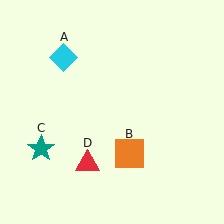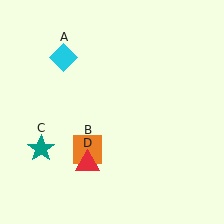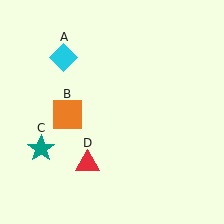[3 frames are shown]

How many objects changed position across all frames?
1 object changed position: orange square (object B).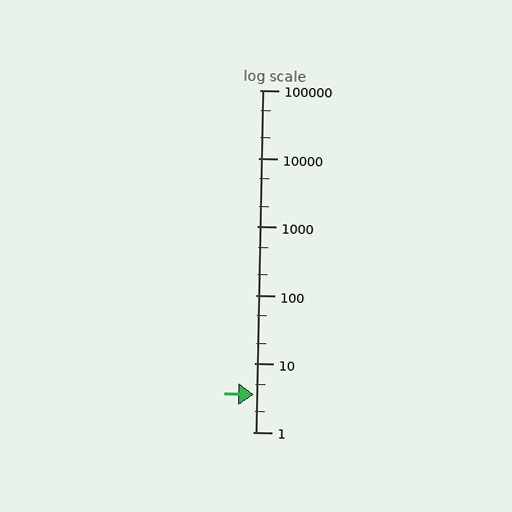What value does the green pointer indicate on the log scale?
The pointer indicates approximately 3.5.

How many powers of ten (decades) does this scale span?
The scale spans 5 decades, from 1 to 100000.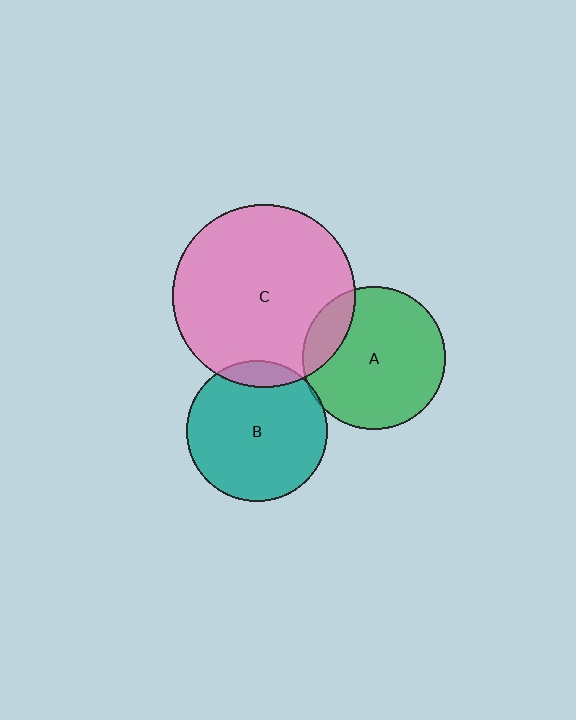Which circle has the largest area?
Circle C (pink).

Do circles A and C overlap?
Yes.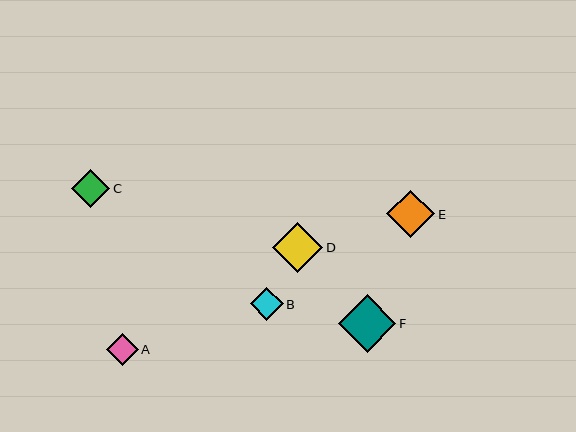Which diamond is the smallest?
Diamond A is the smallest with a size of approximately 32 pixels.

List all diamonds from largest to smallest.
From largest to smallest: F, D, E, C, B, A.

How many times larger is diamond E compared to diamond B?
Diamond E is approximately 1.5 times the size of diamond B.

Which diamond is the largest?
Diamond F is the largest with a size of approximately 57 pixels.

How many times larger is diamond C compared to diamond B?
Diamond C is approximately 1.2 times the size of diamond B.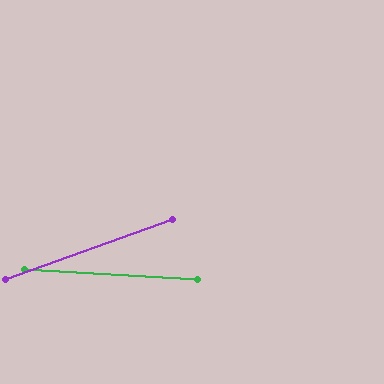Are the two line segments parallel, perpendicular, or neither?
Neither parallel nor perpendicular — they differ by about 23°.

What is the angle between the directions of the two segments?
Approximately 23 degrees.